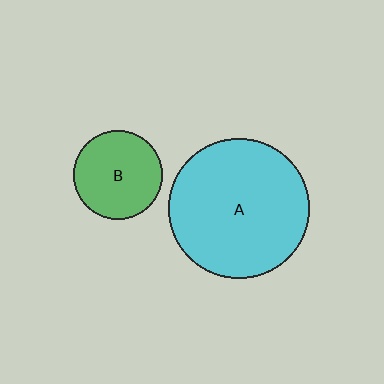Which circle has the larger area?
Circle A (cyan).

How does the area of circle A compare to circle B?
Approximately 2.5 times.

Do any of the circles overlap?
No, none of the circles overlap.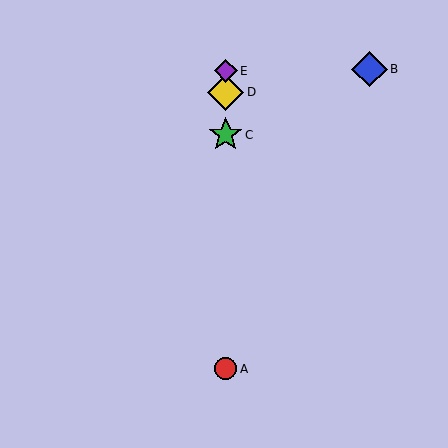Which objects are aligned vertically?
Objects A, C, D, E are aligned vertically.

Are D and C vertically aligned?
Yes, both are at x≈226.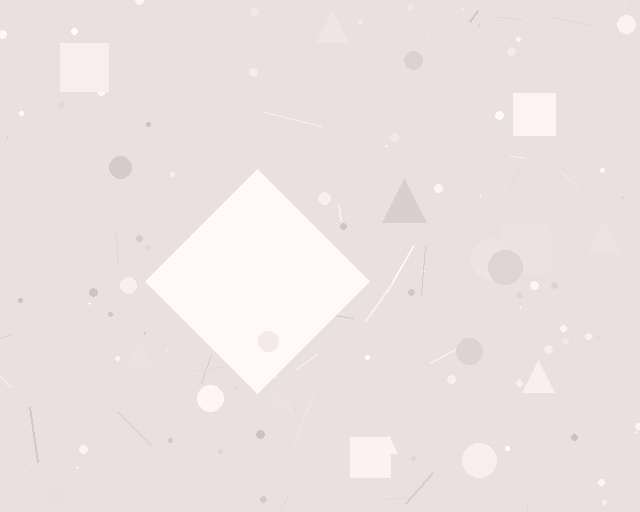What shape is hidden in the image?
A diamond is hidden in the image.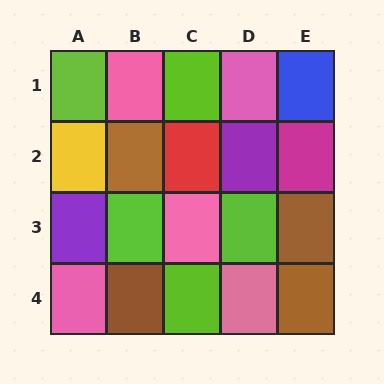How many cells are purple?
2 cells are purple.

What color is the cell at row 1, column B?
Pink.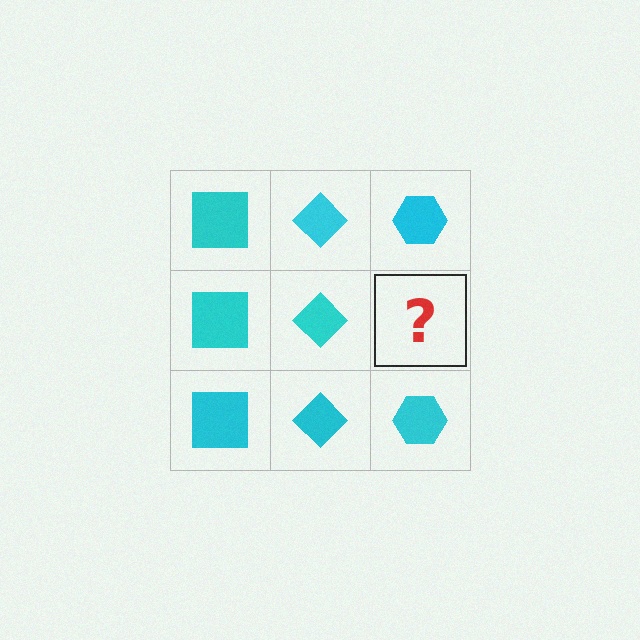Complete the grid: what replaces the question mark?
The question mark should be replaced with a cyan hexagon.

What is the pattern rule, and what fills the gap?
The rule is that each column has a consistent shape. The gap should be filled with a cyan hexagon.